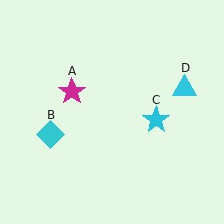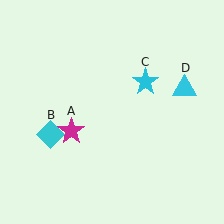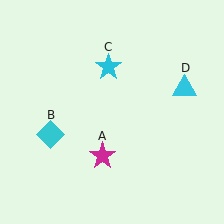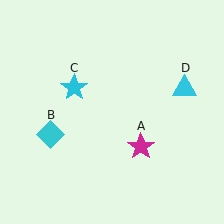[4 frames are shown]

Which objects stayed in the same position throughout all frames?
Cyan diamond (object B) and cyan triangle (object D) remained stationary.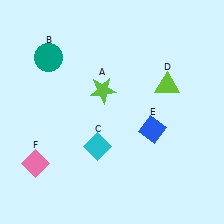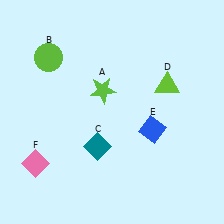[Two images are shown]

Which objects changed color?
B changed from teal to lime. C changed from cyan to teal.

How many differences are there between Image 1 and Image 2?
There are 2 differences between the two images.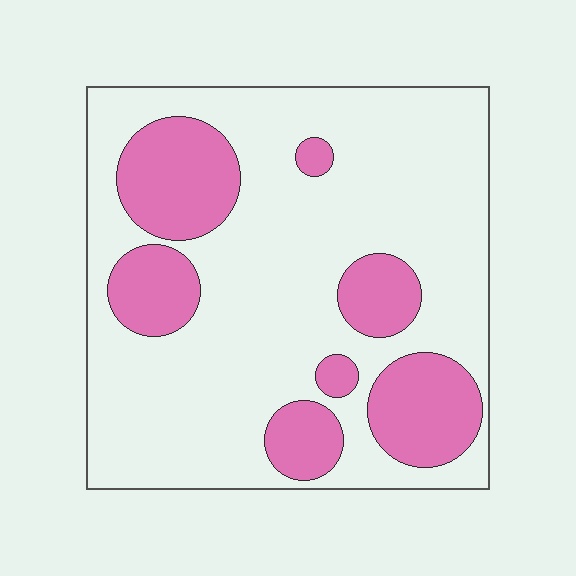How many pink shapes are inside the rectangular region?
7.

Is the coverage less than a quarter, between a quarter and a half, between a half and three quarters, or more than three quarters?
Between a quarter and a half.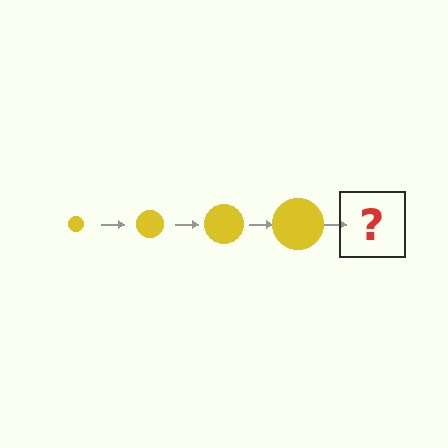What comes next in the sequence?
The next element should be a yellow circle, larger than the previous one.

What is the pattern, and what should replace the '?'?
The pattern is that the circle gets progressively larger each step. The '?' should be a yellow circle, larger than the previous one.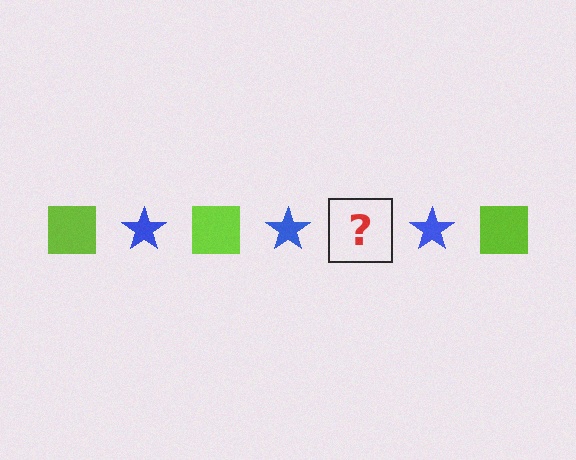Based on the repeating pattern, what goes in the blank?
The blank should be a lime square.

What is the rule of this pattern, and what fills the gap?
The rule is that the pattern alternates between lime square and blue star. The gap should be filled with a lime square.